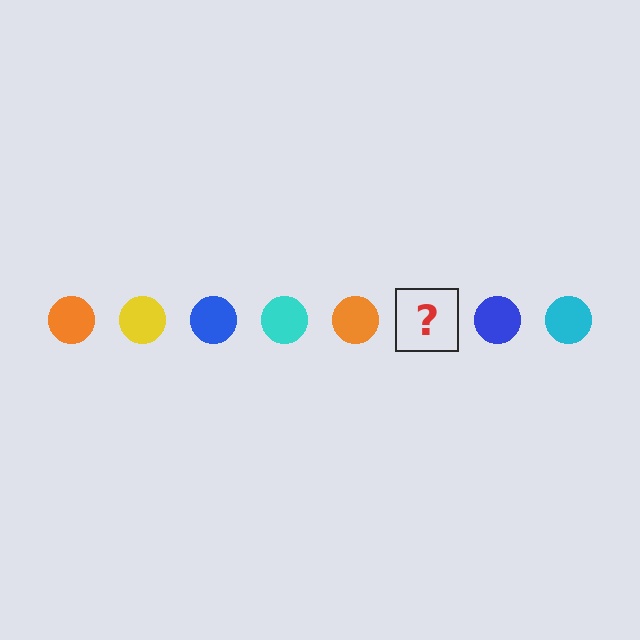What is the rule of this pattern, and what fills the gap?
The rule is that the pattern cycles through orange, yellow, blue, cyan circles. The gap should be filled with a yellow circle.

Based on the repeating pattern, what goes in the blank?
The blank should be a yellow circle.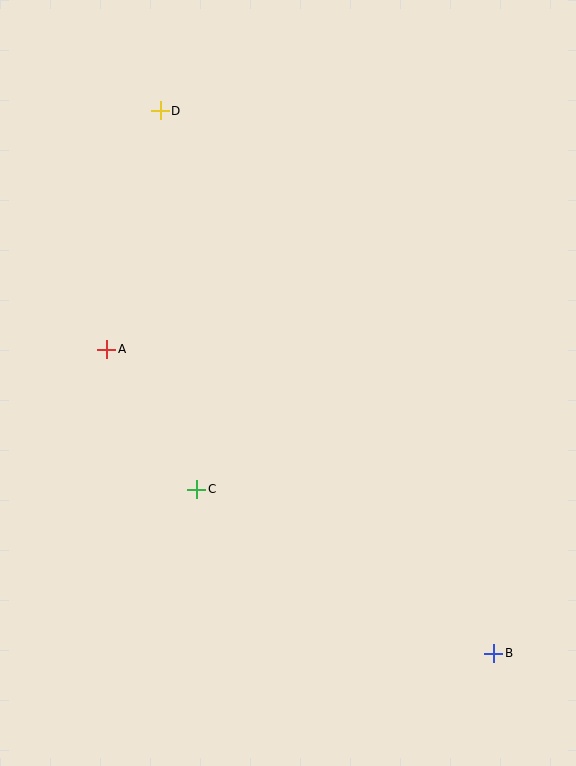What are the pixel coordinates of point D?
Point D is at (160, 111).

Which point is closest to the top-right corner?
Point D is closest to the top-right corner.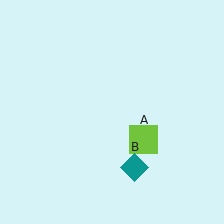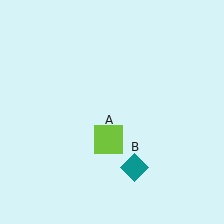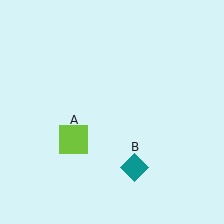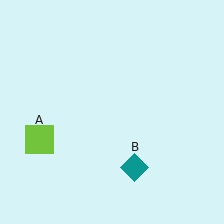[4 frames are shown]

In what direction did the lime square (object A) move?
The lime square (object A) moved left.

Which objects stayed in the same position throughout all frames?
Teal diamond (object B) remained stationary.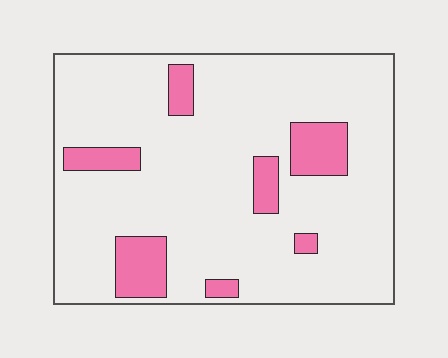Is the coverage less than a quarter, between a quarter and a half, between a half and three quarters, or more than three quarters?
Less than a quarter.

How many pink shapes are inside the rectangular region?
7.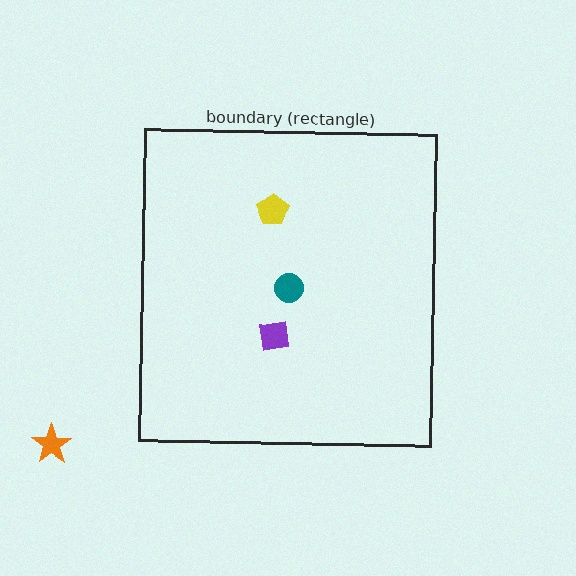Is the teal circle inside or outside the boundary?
Inside.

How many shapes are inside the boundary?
3 inside, 1 outside.